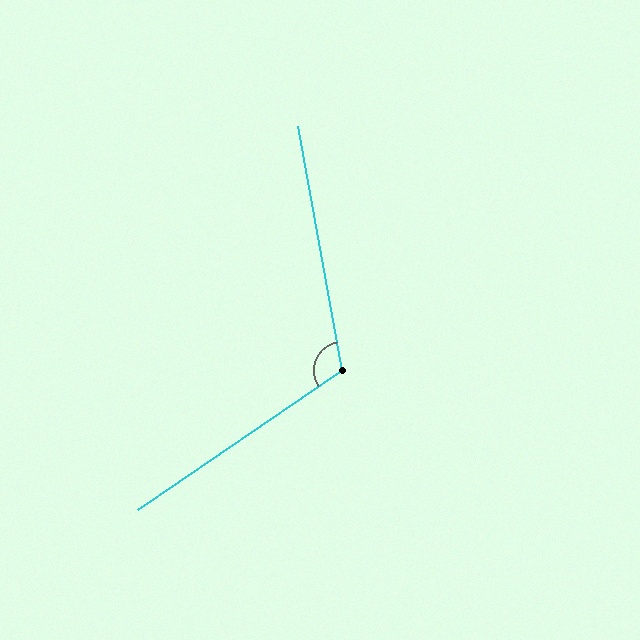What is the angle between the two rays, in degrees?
Approximately 114 degrees.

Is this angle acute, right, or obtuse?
It is obtuse.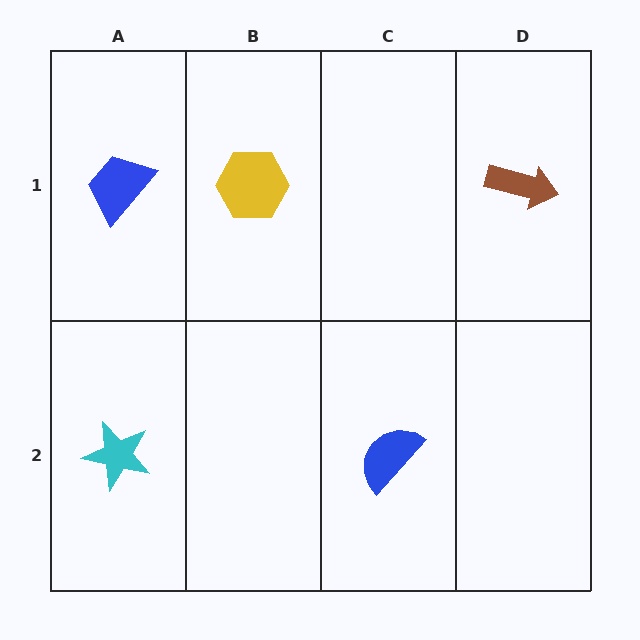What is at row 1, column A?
A blue trapezoid.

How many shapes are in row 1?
3 shapes.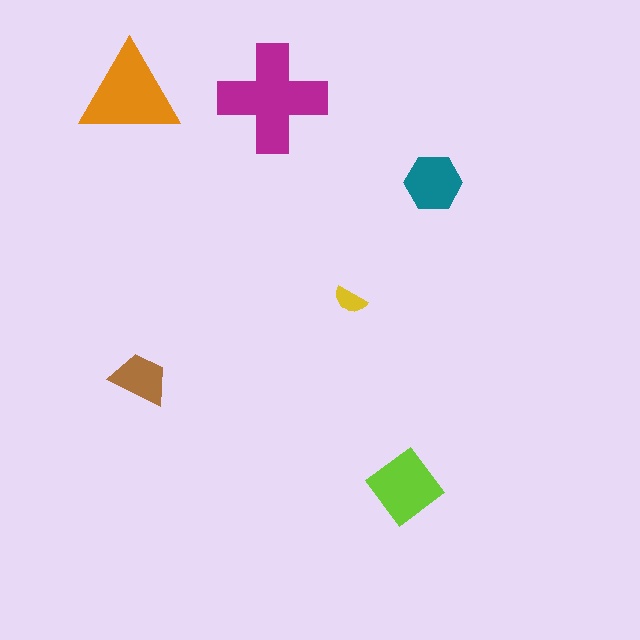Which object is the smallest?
The yellow semicircle.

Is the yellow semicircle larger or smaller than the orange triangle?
Smaller.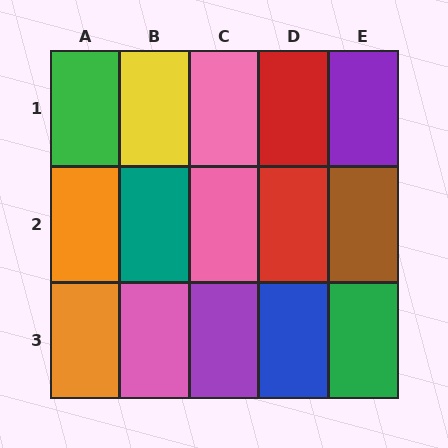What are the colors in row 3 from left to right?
Orange, pink, purple, blue, green.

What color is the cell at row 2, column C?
Pink.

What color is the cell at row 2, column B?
Teal.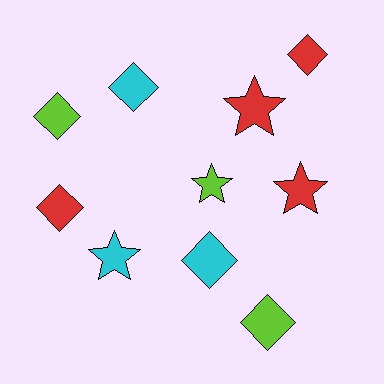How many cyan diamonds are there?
There are 2 cyan diamonds.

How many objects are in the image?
There are 10 objects.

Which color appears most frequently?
Red, with 4 objects.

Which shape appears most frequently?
Diamond, with 6 objects.